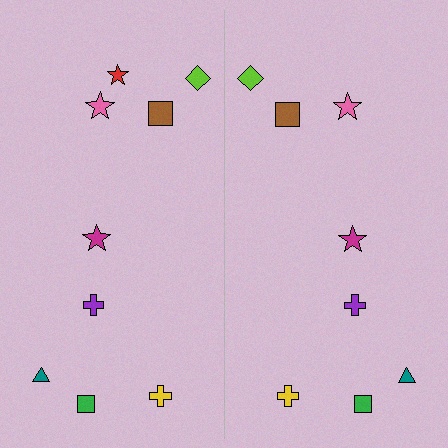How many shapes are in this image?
There are 17 shapes in this image.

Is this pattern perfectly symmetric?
No, the pattern is not perfectly symmetric. A red star is missing from the right side.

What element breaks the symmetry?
A red star is missing from the right side.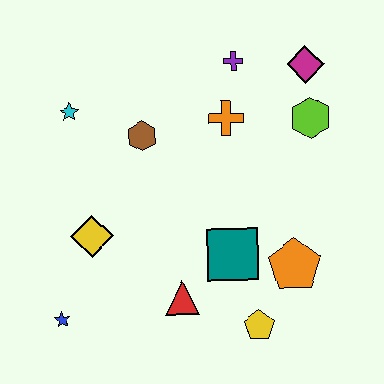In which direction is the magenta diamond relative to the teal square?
The magenta diamond is above the teal square.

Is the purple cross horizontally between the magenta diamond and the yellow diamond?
Yes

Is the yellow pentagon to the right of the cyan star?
Yes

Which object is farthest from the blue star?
The magenta diamond is farthest from the blue star.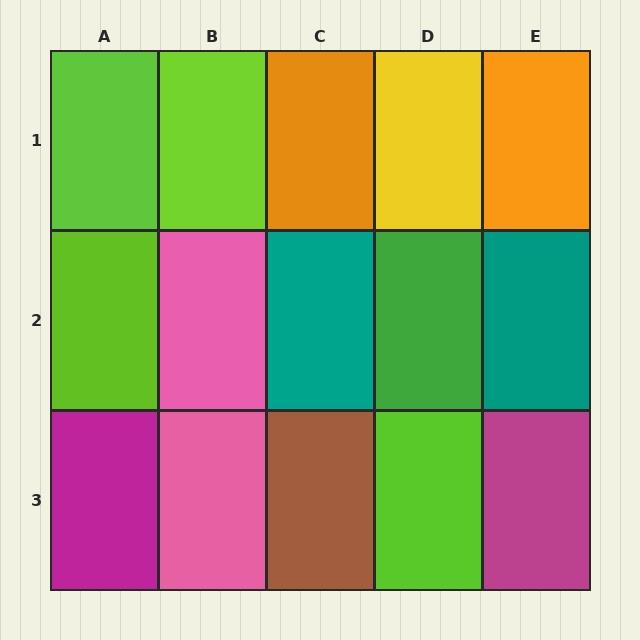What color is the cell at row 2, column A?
Lime.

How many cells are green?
1 cell is green.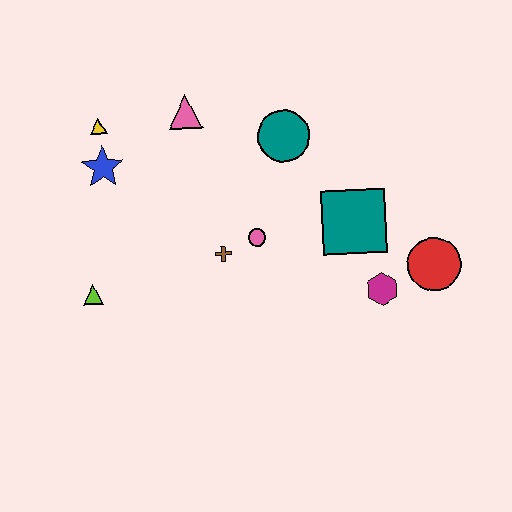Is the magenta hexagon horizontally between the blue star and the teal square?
No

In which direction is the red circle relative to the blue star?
The red circle is to the right of the blue star.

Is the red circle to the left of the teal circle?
No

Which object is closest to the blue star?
The yellow triangle is closest to the blue star.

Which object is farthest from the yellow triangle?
The red circle is farthest from the yellow triangle.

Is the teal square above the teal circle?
No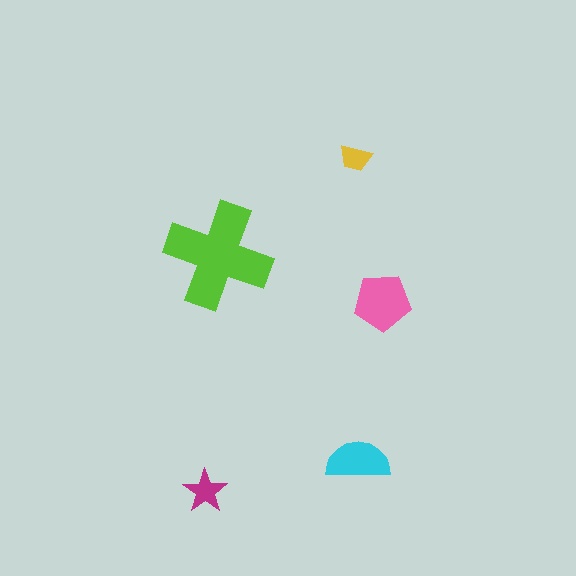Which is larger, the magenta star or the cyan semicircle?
The cyan semicircle.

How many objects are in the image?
There are 5 objects in the image.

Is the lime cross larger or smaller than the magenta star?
Larger.